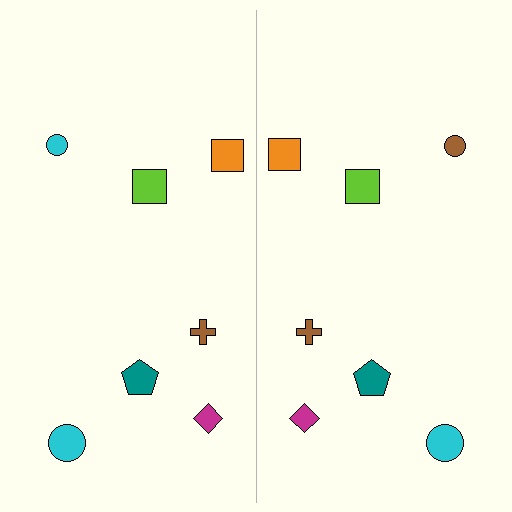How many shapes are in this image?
There are 14 shapes in this image.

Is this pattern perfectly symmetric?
No, the pattern is not perfectly symmetric. The brown circle on the right side breaks the symmetry — its mirror counterpart is cyan.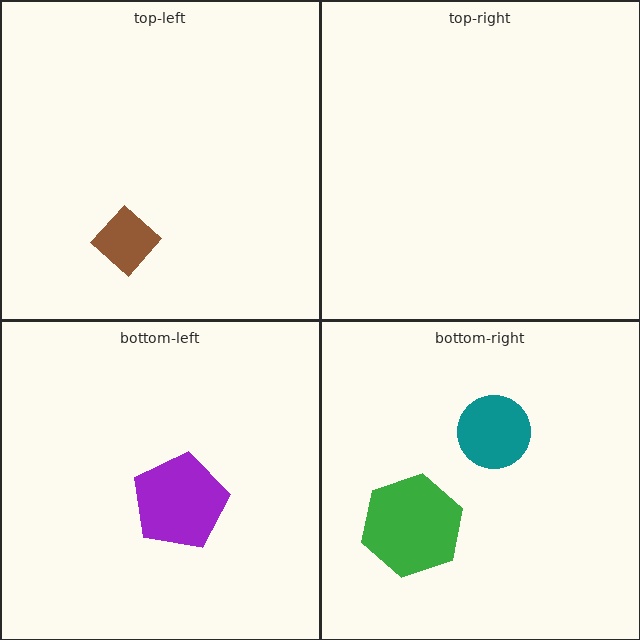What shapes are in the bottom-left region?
The purple pentagon.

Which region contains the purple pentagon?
The bottom-left region.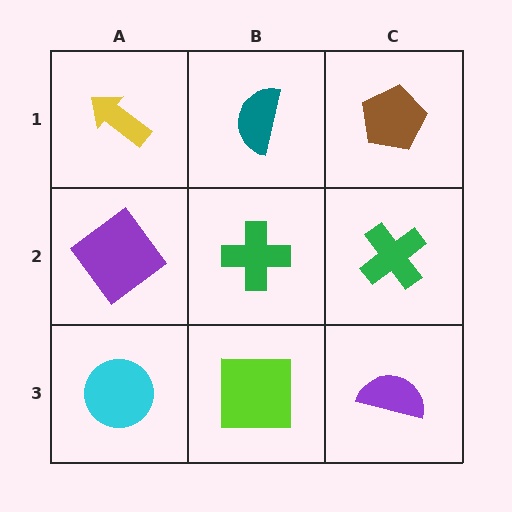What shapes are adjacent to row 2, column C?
A brown pentagon (row 1, column C), a purple semicircle (row 3, column C), a green cross (row 2, column B).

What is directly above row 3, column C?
A green cross.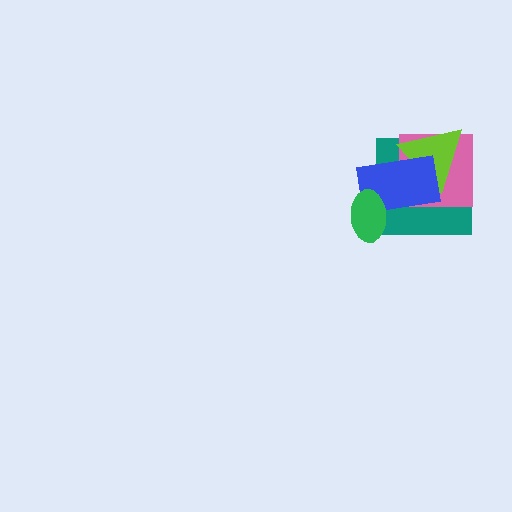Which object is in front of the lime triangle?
The blue rectangle is in front of the lime triangle.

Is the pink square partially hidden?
Yes, it is partially covered by another shape.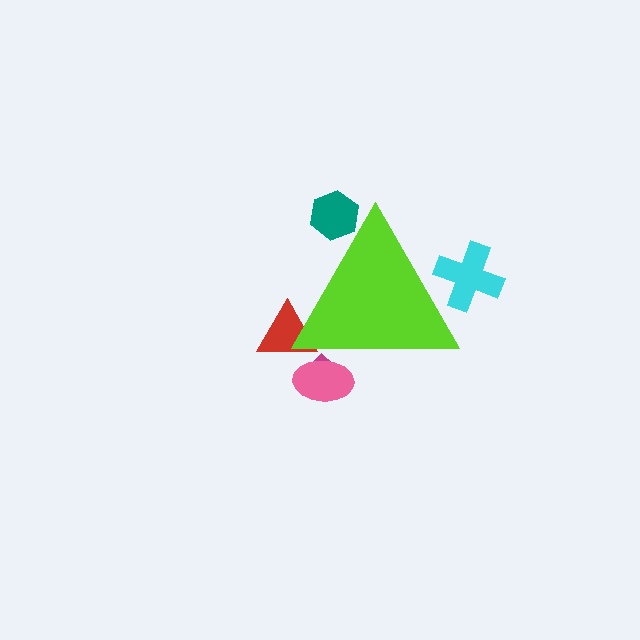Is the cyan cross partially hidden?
Yes, the cyan cross is partially hidden behind the lime triangle.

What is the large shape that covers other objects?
A lime triangle.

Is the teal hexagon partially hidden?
Yes, the teal hexagon is partially hidden behind the lime triangle.